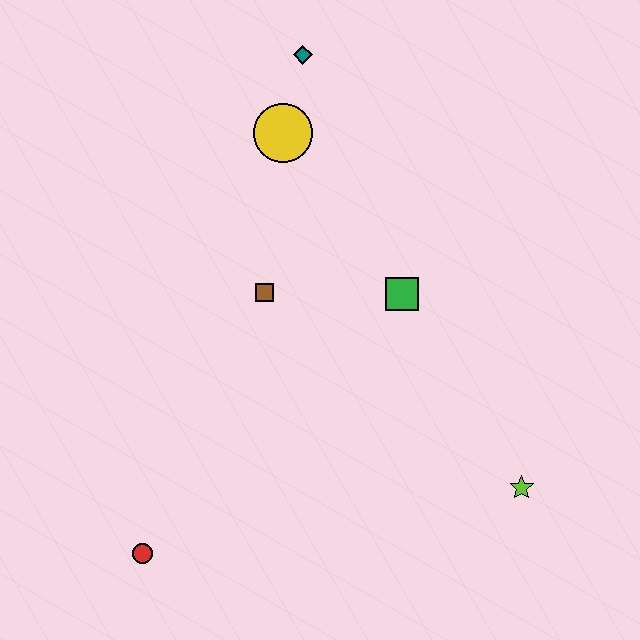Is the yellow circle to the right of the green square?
No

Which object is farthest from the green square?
The red circle is farthest from the green square.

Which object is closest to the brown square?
The green square is closest to the brown square.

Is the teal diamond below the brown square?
No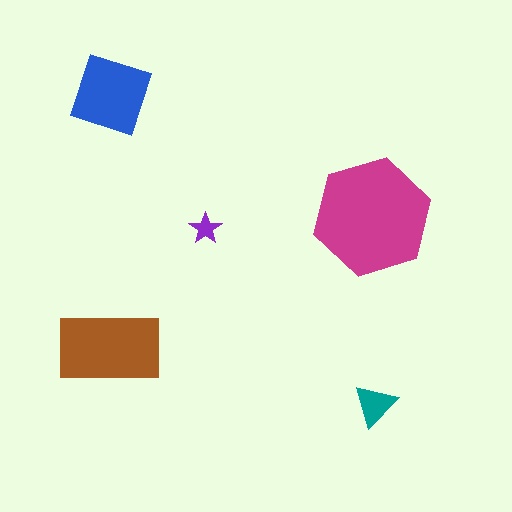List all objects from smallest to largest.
The purple star, the teal triangle, the blue diamond, the brown rectangle, the magenta hexagon.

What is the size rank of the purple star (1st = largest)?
5th.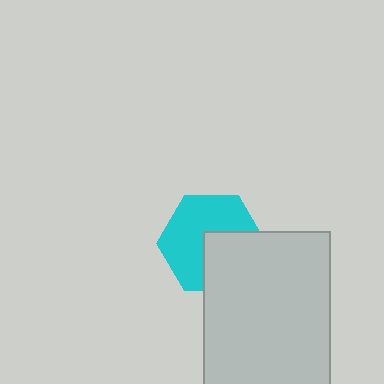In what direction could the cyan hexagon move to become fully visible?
The cyan hexagon could move toward the upper-left. That would shift it out from behind the light gray rectangle entirely.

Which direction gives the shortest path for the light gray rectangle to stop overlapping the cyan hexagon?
Moving toward the lower-right gives the shortest separation.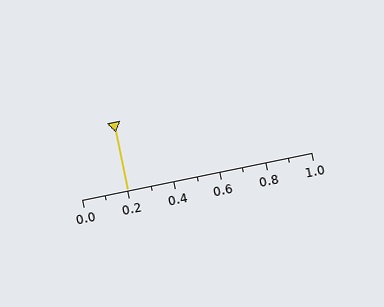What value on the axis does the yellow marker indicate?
The marker indicates approximately 0.2.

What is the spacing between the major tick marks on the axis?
The major ticks are spaced 0.2 apart.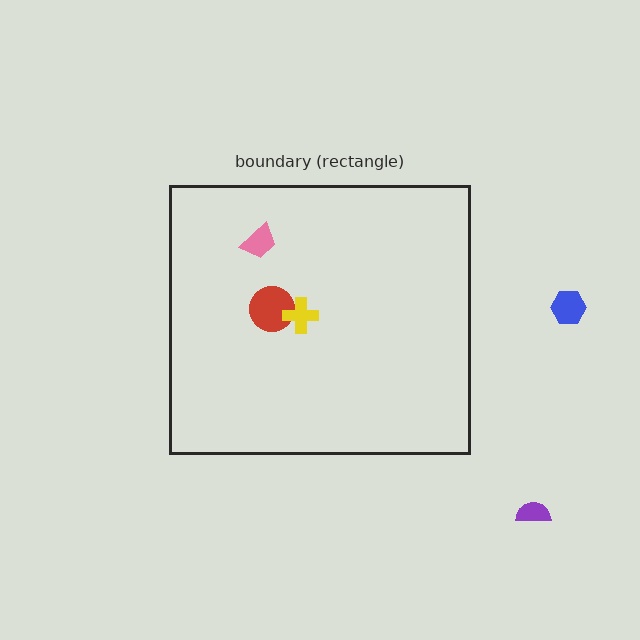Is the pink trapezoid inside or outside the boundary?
Inside.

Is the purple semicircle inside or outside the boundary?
Outside.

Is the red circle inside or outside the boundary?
Inside.